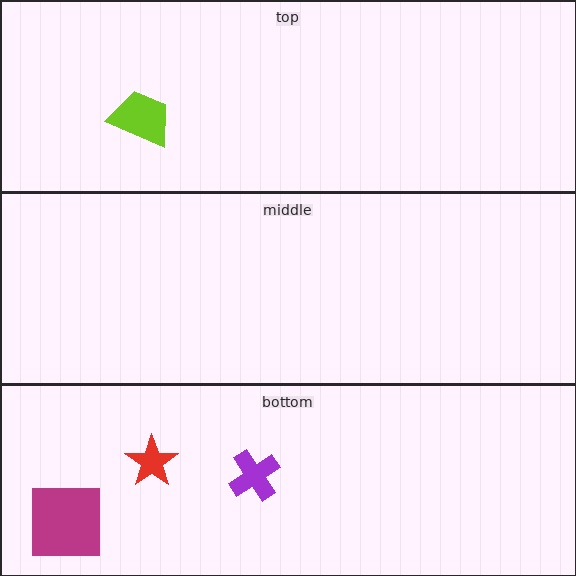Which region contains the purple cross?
The bottom region.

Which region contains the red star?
The bottom region.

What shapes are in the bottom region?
The magenta square, the purple cross, the red star.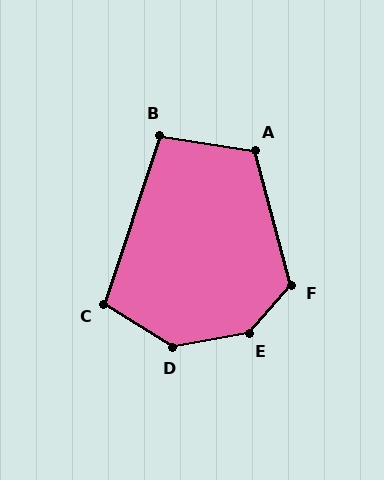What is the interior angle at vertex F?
Approximately 124 degrees (obtuse).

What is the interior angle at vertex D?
Approximately 137 degrees (obtuse).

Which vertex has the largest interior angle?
E, at approximately 142 degrees.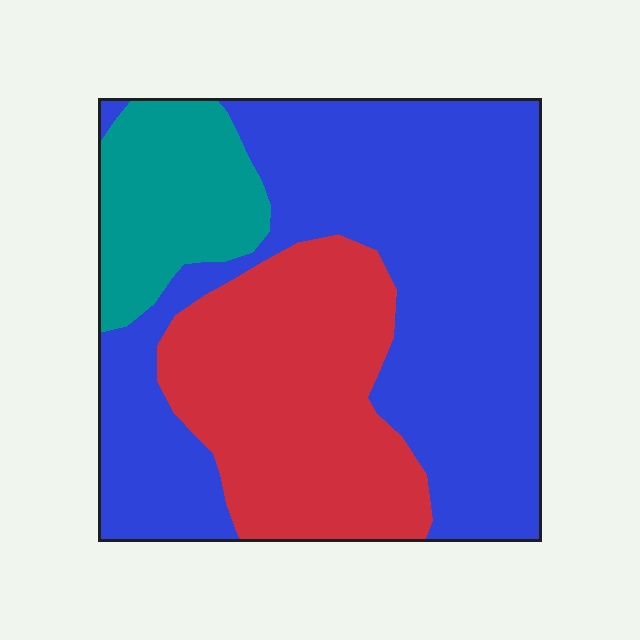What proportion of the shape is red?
Red covers about 30% of the shape.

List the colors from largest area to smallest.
From largest to smallest: blue, red, teal.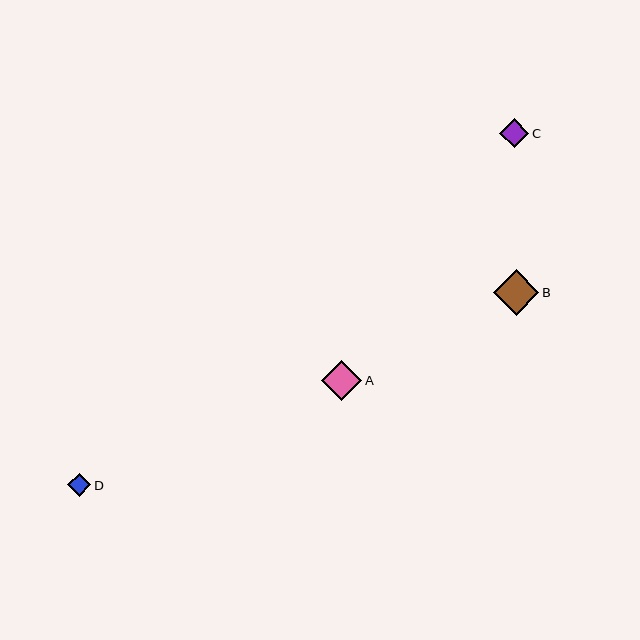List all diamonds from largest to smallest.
From largest to smallest: B, A, C, D.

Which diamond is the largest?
Diamond B is the largest with a size of approximately 45 pixels.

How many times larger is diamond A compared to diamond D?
Diamond A is approximately 1.8 times the size of diamond D.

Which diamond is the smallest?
Diamond D is the smallest with a size of approximately 23 pixels.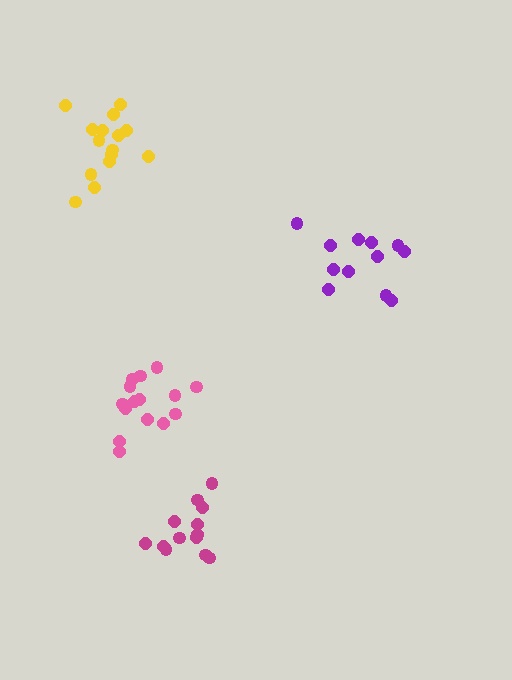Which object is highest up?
The yellow cluster is topmost.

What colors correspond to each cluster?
The clusters are colored: magenta, pink, yellow, purple.